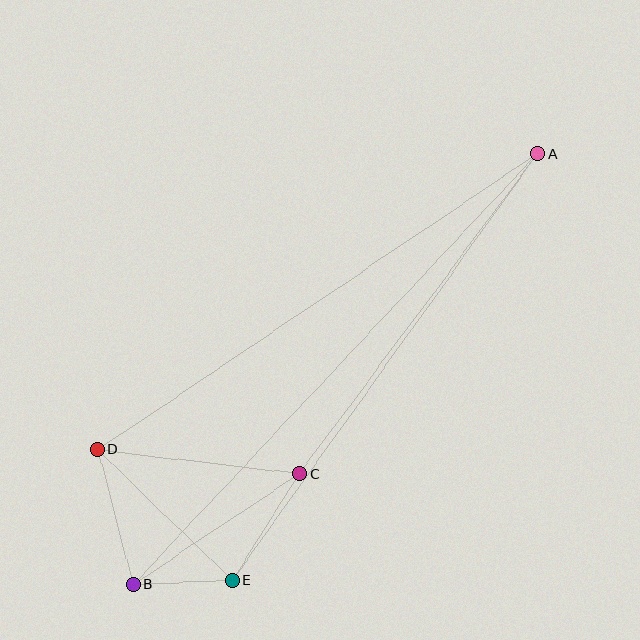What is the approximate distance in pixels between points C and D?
The distance between C and D is approximately 203 pixels.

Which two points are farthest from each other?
Points A and B are farthest from each other.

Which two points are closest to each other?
Points B and E are closest to each other.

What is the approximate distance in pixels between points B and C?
The distance between B and C is approximately 199 pixels.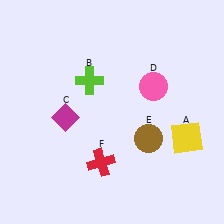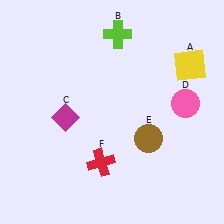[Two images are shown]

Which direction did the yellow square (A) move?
The yellow square (A) moved up.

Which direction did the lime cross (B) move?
The lime cross (B) moved up.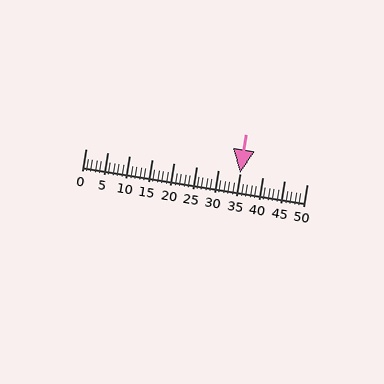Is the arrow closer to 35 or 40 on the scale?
The arrow is closer to 35.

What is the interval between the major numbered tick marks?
The major tick marks are spaced 5 units apart.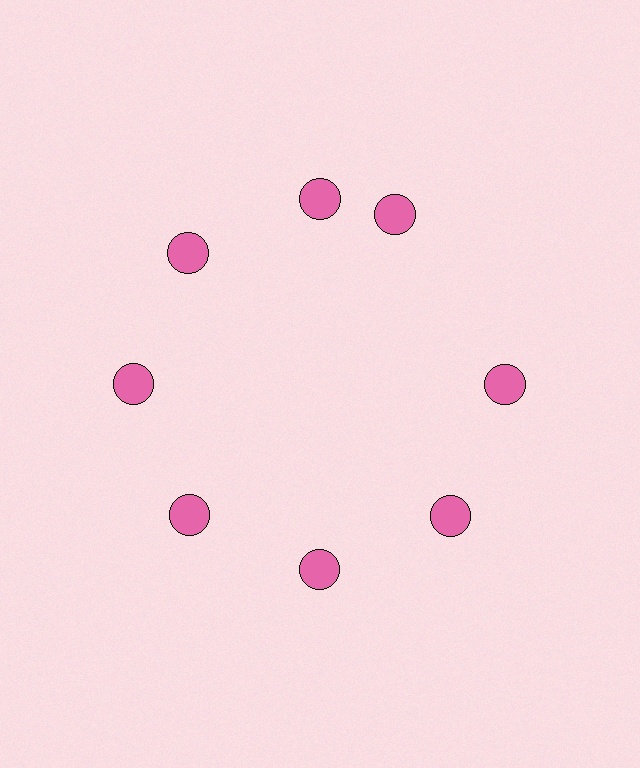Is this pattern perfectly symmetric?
No. The 8 pink circles are arranged in a ring, but one element near the 2 o'clock position is rotated out of alignment along the ring, breaking the 8-fold rotational symmetry.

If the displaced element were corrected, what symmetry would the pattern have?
It would have 8-fold rotational symmetry — the pattern would map onto itself every 45 degrees.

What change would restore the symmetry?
The symmetry would be restored by rotating it back into even spacing with its neighbors so that all 8 circles sit at equal angles and equal distance from the center.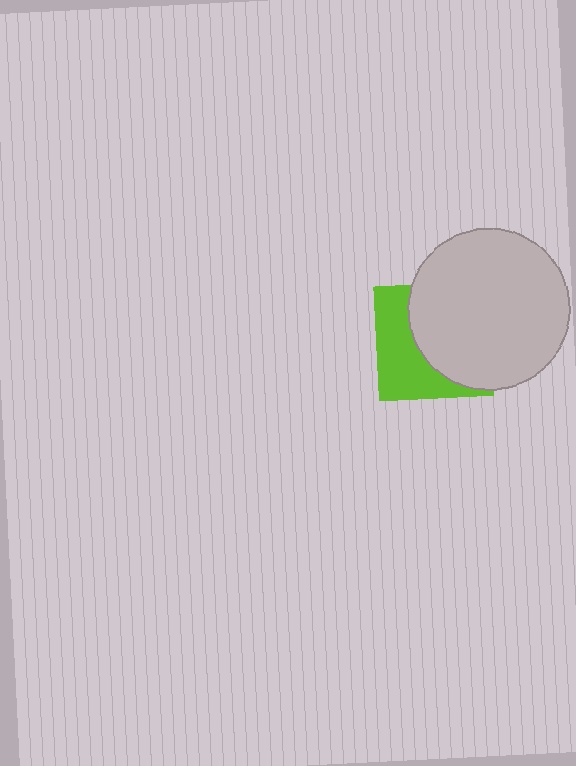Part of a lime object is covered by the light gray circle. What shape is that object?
It is a square.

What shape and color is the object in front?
The object in front is a light gray circle.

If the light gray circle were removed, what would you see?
You would see the complete lime square.